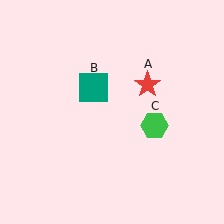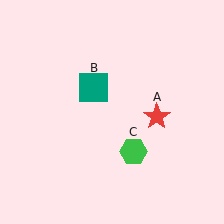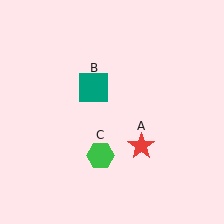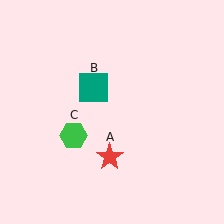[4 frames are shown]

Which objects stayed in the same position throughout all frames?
Teal square (object B) remained stationary.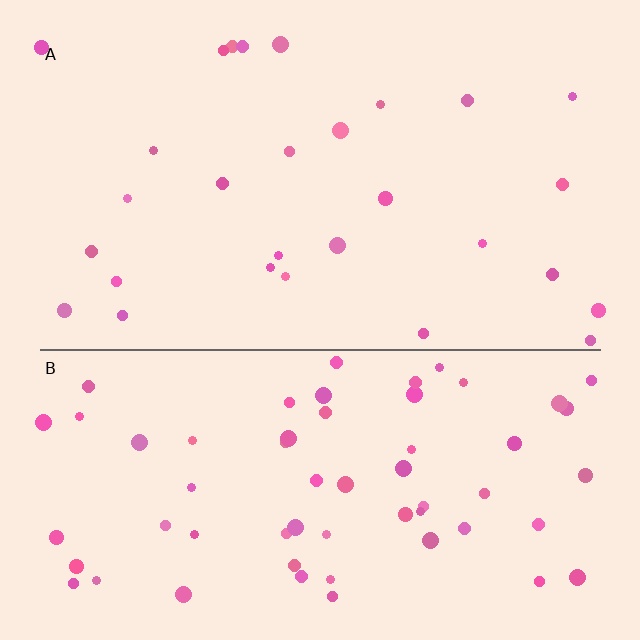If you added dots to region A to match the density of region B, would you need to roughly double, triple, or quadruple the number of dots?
Approximately double.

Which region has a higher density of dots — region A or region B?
B (the bottom).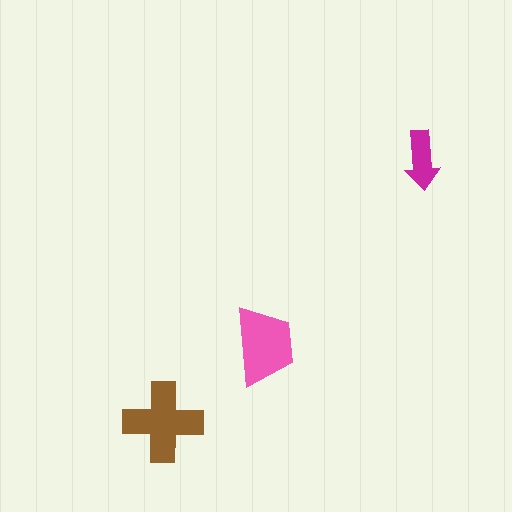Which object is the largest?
The brown cross.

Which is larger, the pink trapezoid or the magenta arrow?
The pink trapezoid.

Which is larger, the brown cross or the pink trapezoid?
The brown cross.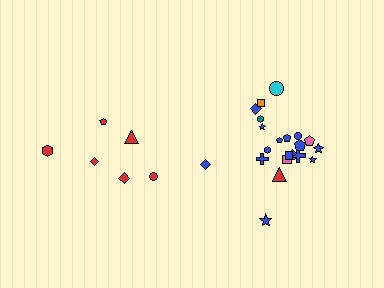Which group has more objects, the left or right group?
The right group.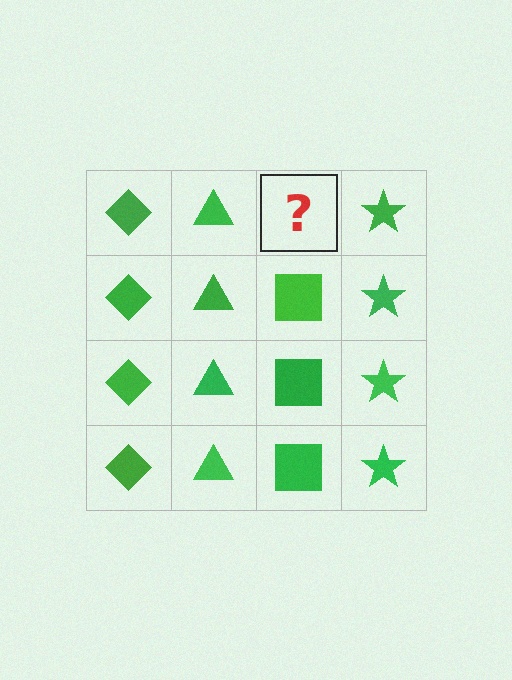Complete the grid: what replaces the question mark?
The question mark should be replaced with a green square.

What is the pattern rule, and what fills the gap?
The rule is that each column has a consistent shape. The gap should be filled with a green square.